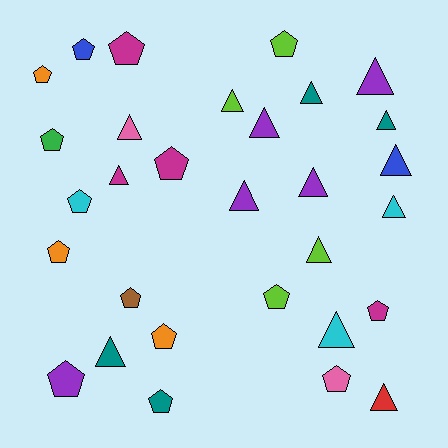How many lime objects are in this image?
There are 4 lime objects.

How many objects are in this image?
There are 30 objects.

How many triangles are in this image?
There are 15 triangles.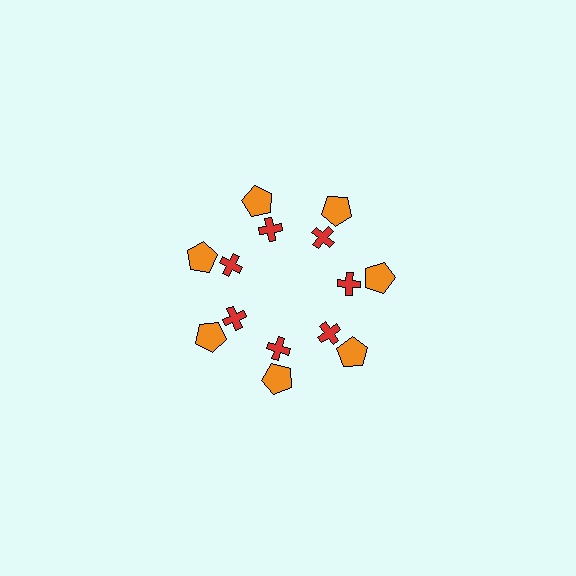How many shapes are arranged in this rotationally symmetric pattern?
There are 14 shapes, arranged in 7 groups of 2.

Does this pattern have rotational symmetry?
Yes, this pattern has 7-fold rotational symmetry. It looks the same after rotating 51 degrees around the center.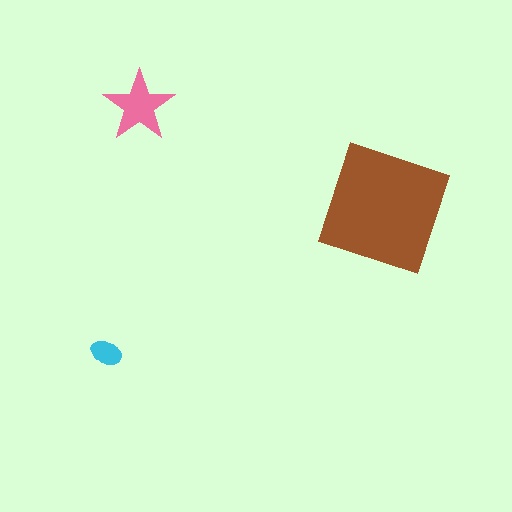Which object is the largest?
The brown square.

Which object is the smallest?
The cyan ellipse.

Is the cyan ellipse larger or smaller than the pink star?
Smaller.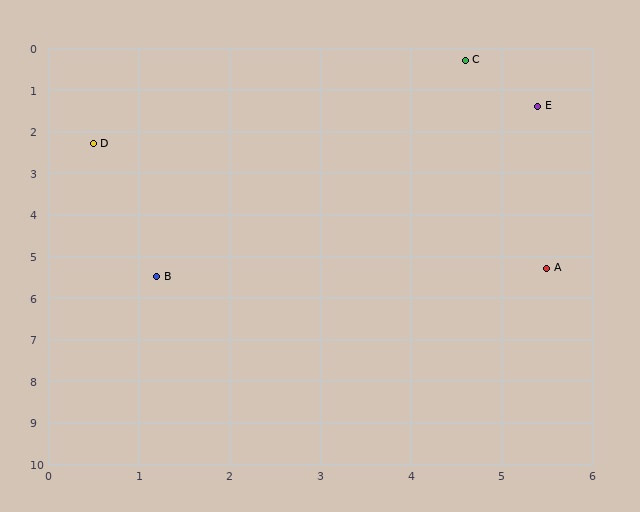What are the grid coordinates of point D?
Point D is at approximately (0.5, 2.3).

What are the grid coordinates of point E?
Point E is at approximately (5.4, 1.4).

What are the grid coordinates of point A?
Point A is at approximately (5.5, 5.3).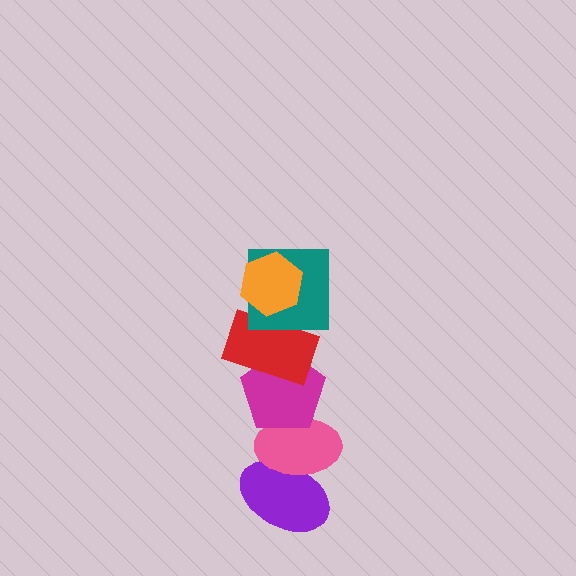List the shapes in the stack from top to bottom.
From top to bottom: the orange hexagon, the teal square, the red rectangle, the magenta pentagon, the pink ellipse, the purple ellipse.